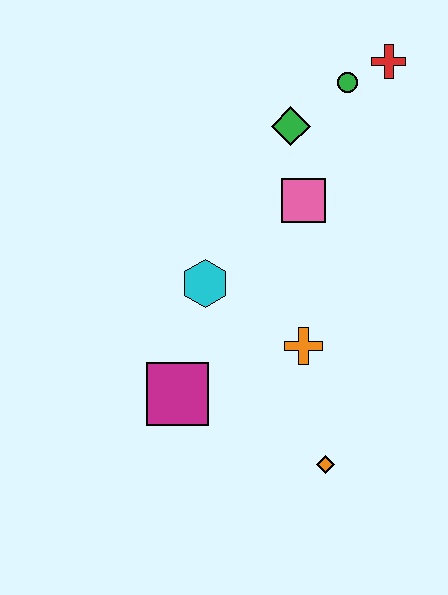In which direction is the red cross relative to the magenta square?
The red cross is above the magenta square.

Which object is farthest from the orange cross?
The red cross is farthest from the orange cross.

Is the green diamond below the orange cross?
No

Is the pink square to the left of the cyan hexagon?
No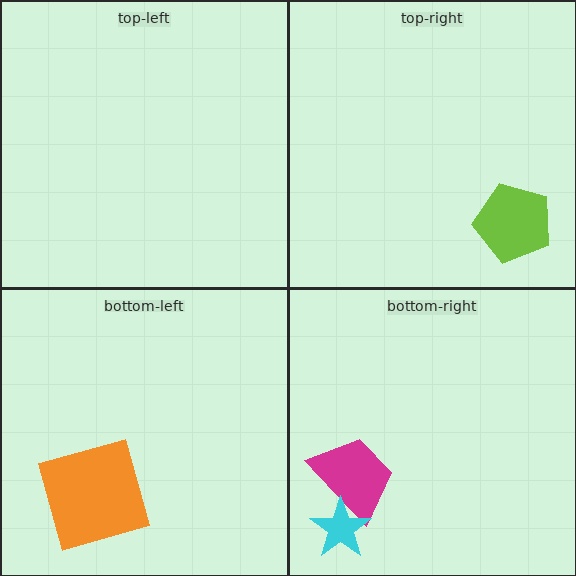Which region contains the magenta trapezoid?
The bottom-right region.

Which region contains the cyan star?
The bottom-right region.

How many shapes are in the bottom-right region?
2.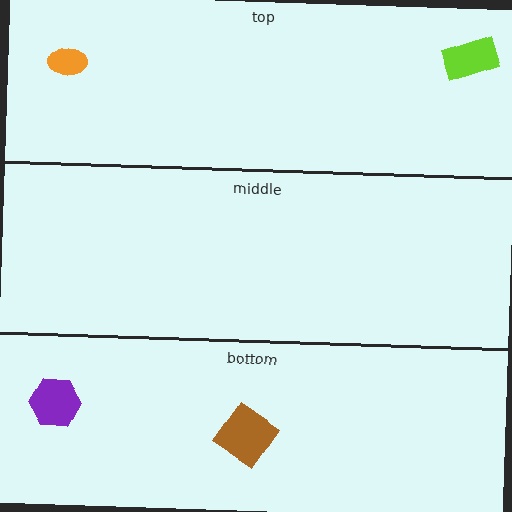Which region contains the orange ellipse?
The top region.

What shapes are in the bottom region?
The purple hexagon, the brown diamond.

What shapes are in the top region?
The orange ellipse, the lime rectangle.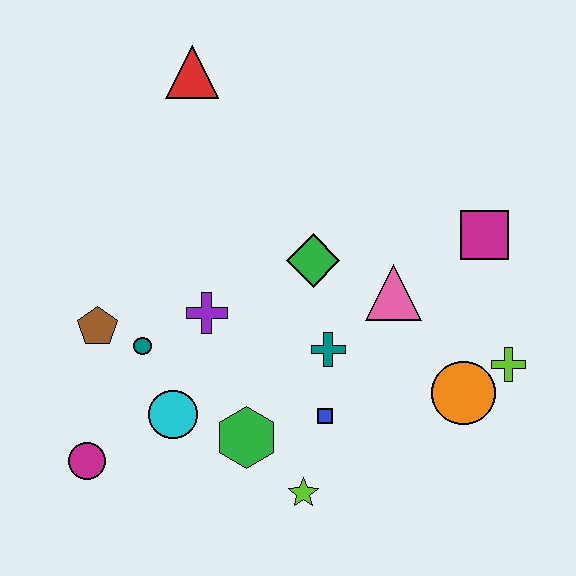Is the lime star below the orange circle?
Yes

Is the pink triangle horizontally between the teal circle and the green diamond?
No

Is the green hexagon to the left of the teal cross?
Yes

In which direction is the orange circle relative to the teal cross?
The orange circle is to the right of the teal cross.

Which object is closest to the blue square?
The teal cross is closest to the blue square.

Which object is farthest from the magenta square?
The magenta circle is farthest from the magenta square.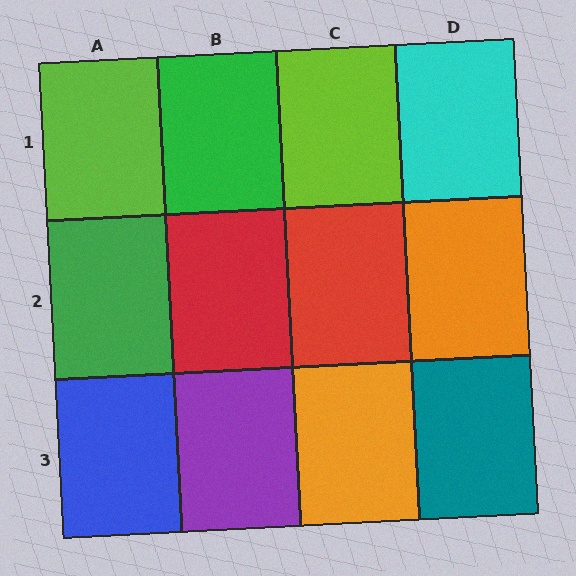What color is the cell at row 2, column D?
Orange.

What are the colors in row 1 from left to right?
Lime, green, lime, cyan.